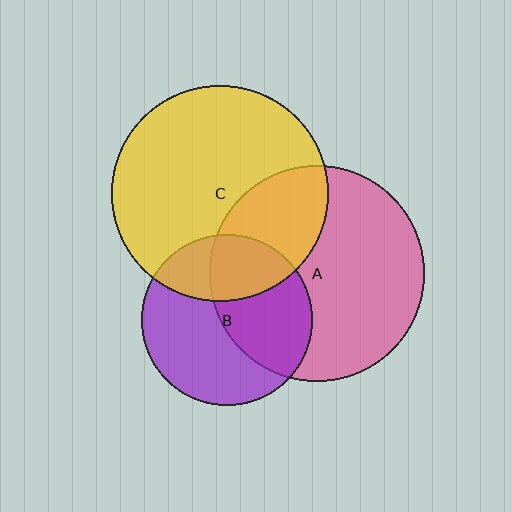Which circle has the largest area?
Circle C (yellow).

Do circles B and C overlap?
Yes.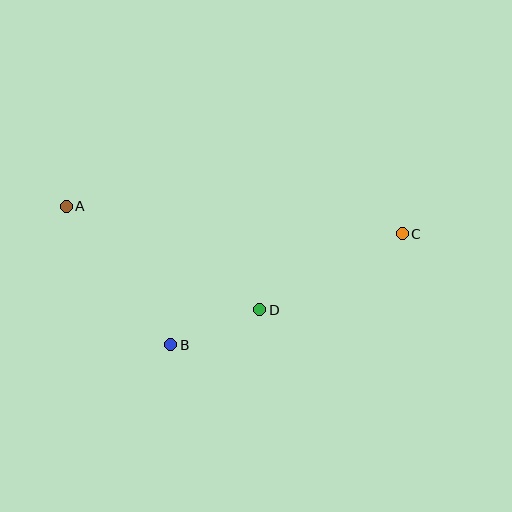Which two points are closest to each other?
Points B and D are closest to each other.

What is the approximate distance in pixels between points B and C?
The distance between B and C is approximately 257 pixels.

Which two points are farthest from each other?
Points A and C are farthest from each other.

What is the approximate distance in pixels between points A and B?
The distance between A and B is approximately 173 pixels.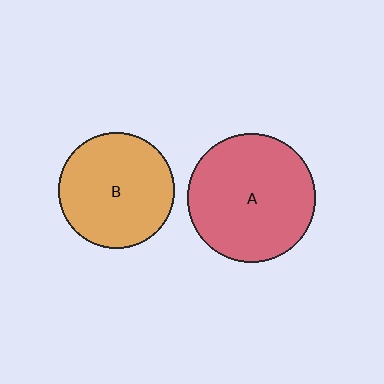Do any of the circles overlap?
No, none of the circles overlap.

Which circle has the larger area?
Circle A (red).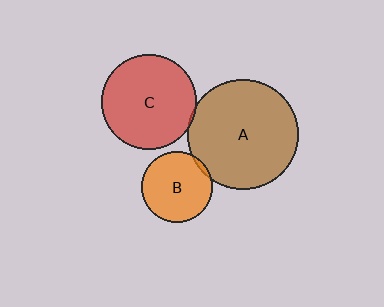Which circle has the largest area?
Circle A (brown).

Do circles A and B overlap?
Yes.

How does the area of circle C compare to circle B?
Approximately 1.8 times.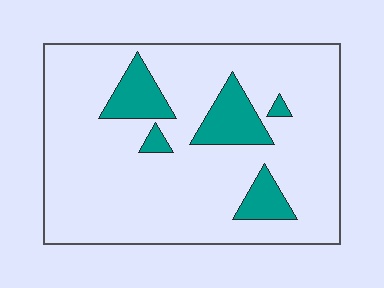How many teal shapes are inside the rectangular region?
5.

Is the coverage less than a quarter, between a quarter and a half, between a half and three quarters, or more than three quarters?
Less than a quarter.